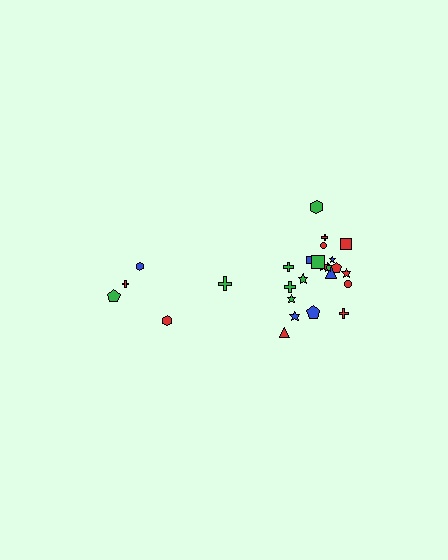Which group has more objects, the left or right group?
The right group.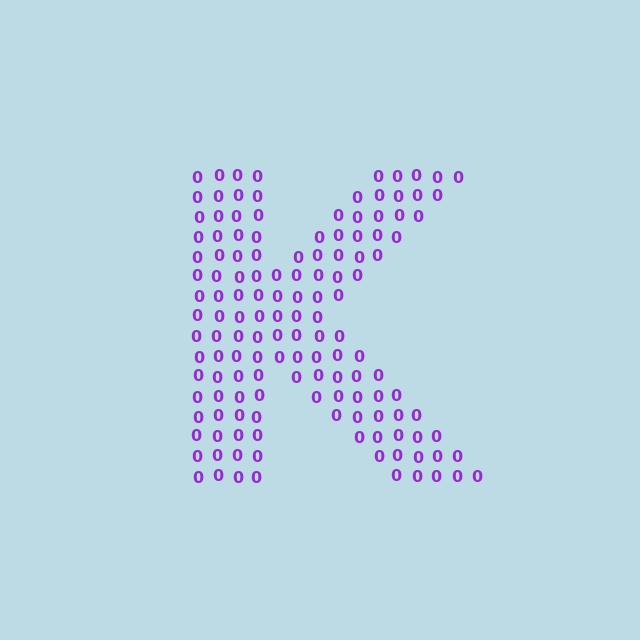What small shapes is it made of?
It is made of small digit 0's.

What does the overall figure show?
The overall figure shows the letter K.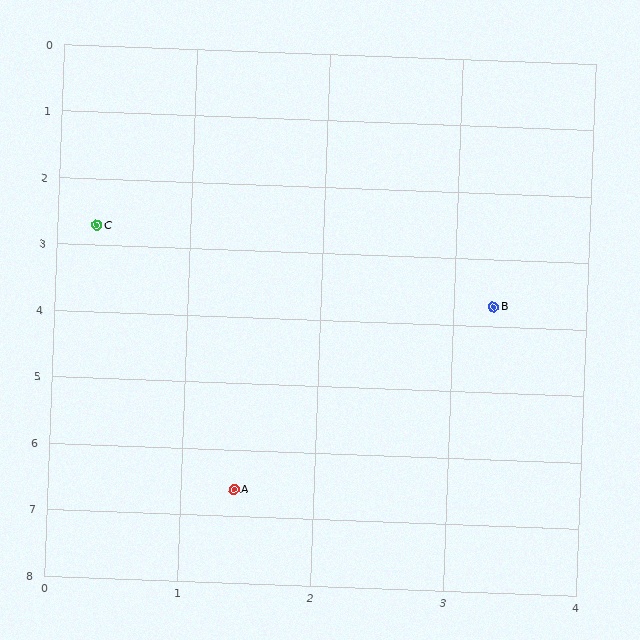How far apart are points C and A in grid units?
Points C and A are about 4.1 grid units apart.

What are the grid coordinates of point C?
Point C is at approximately (0.3, 2.7).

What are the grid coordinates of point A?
Point A is at approximately (1.4, 6.6).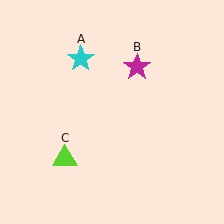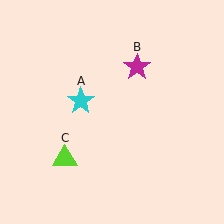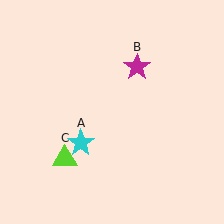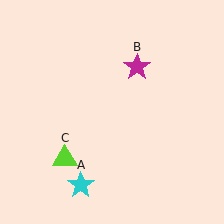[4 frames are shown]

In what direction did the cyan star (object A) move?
The cyan star (object A) moved down.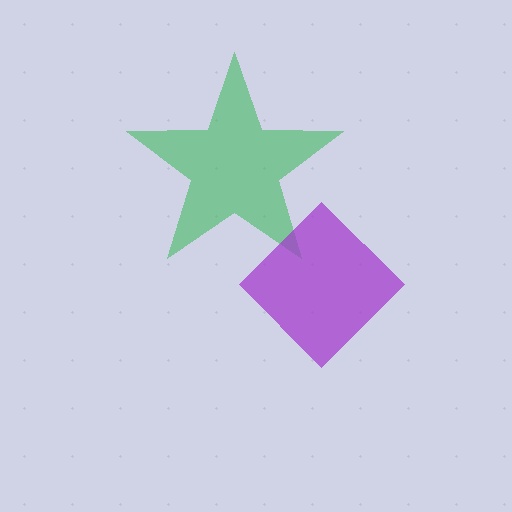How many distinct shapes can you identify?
There are 2 distinct shapes: a green star, a purple diamond.